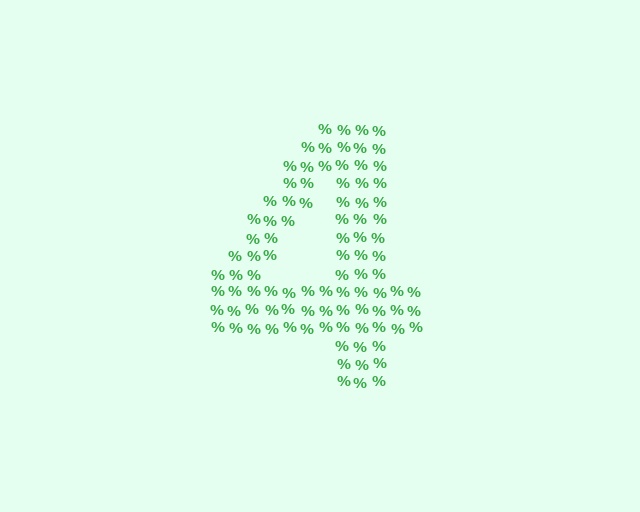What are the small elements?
The small elements are percent signs.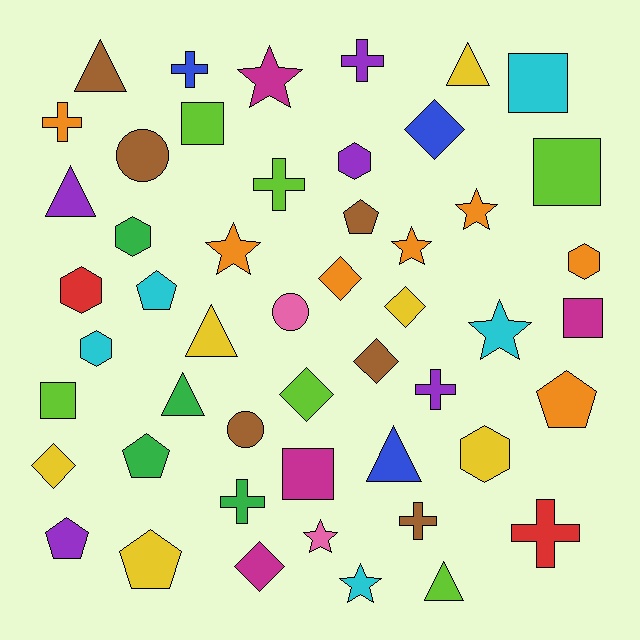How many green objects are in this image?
There are 4 green objects.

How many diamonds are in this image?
There are 7 diamonds.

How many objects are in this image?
There are 50 objects.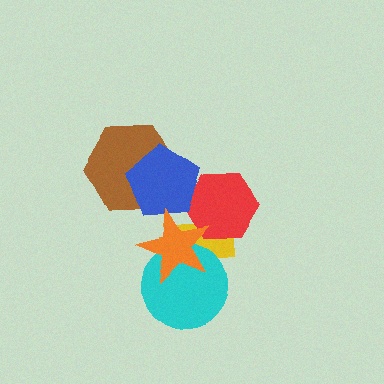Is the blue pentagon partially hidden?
Yes, it is partially covered by another shape.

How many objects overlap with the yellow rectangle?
3 objects overlap with the yellow rectangle.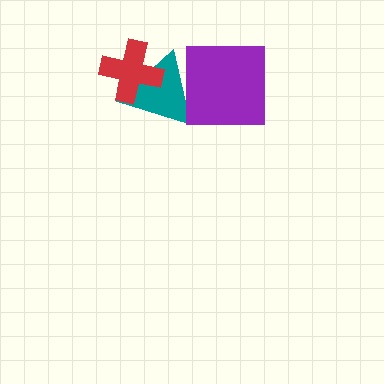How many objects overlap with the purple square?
1 object overlaps with the purple square.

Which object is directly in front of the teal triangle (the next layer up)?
The red cross is directly in front of the teal triangle.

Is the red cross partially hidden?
No, no other shape covers it.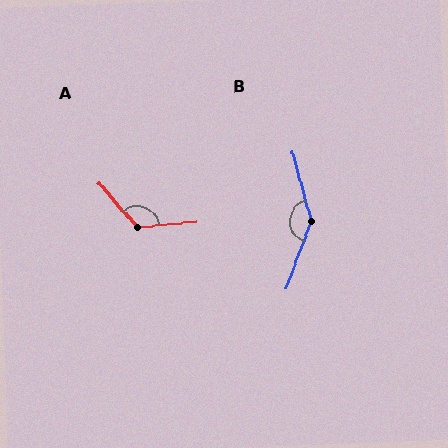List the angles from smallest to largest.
A (126°), B (145°).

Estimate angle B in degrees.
Approximately 145 degrees.